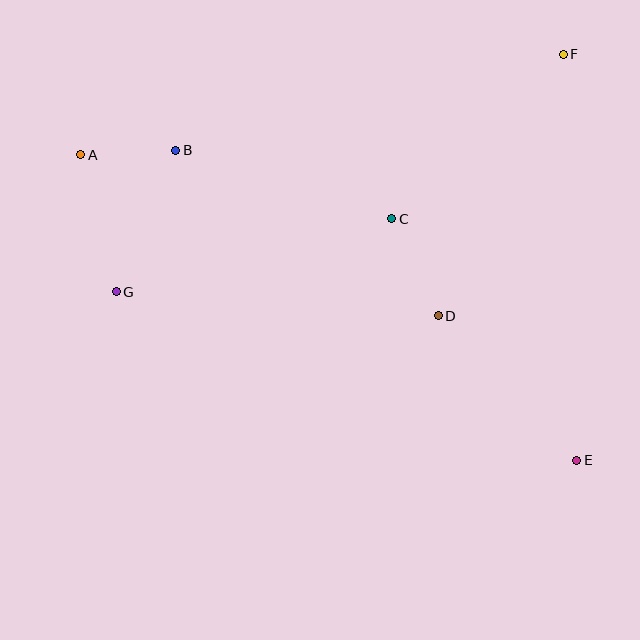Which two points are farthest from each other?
Points A and E are farthest from each other.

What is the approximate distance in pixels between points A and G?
The distance between A and G is approximately 141 pixels.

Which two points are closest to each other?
Points A and B are closest to each other.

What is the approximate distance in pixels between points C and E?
The distance between C and E is approximately 304 pixels.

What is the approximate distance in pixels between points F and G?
The distance between F and G is approximately 506 pixels.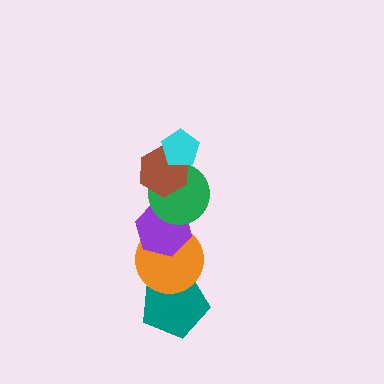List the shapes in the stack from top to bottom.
From top to bottom: the cyan pentagon, the brown hexagon, the green circle, the purple hexagon, the orange circle, the teal pentagon.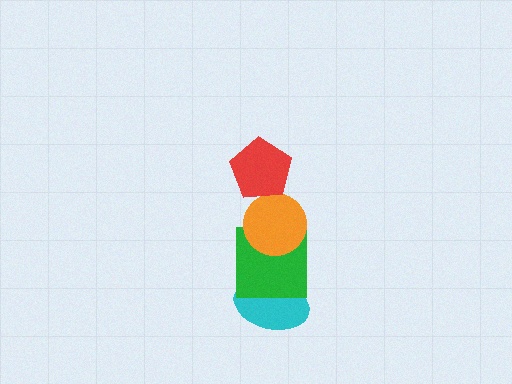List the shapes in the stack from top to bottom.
From top to bottom: the red pentagon, the orange circle, the green square, the cyan ellipse.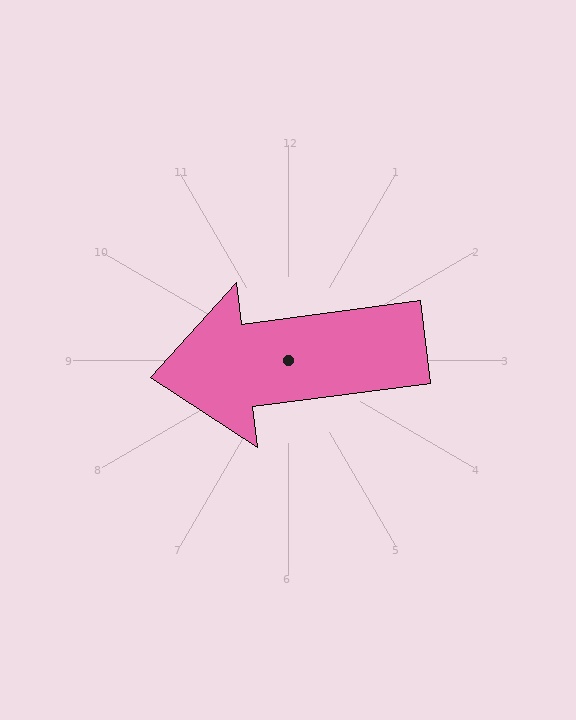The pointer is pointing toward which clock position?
Roughly 9 o'clock.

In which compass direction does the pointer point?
West.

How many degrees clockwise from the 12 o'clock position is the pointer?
Approximately 263 degrees.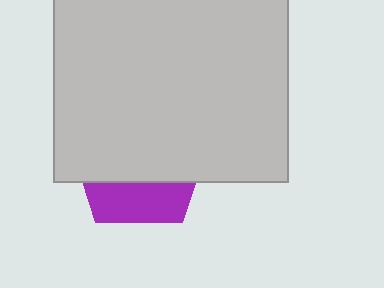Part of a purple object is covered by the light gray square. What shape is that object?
It is a pentagon.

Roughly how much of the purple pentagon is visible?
A small part of it is visible (roughly 31%).